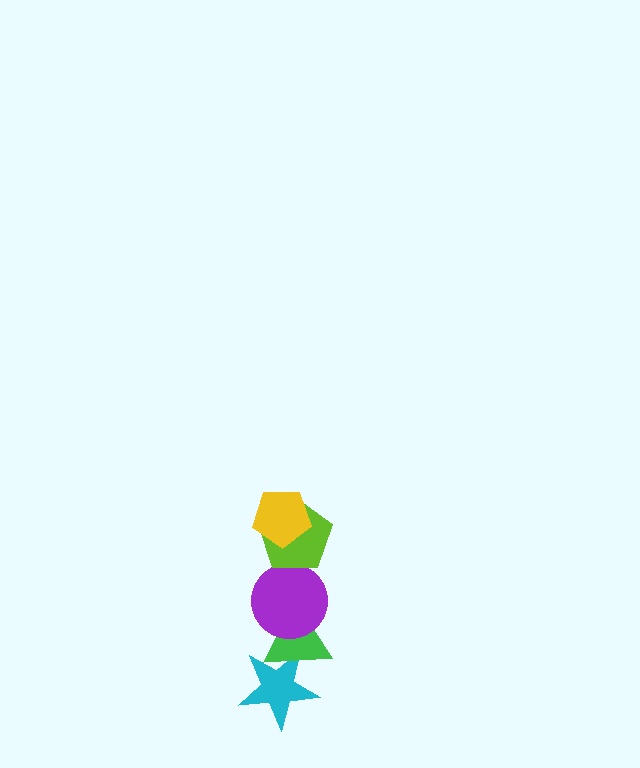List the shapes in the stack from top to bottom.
From top to bottom: the yellow pentagon, the lime pentagon, the purple circle, the green triangle, the cyan star.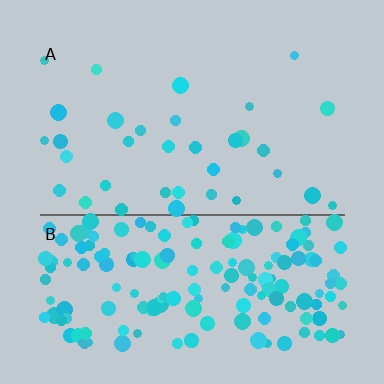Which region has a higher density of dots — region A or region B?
B (the bottom).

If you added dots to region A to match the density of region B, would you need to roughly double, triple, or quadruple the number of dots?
Approximately quadruple.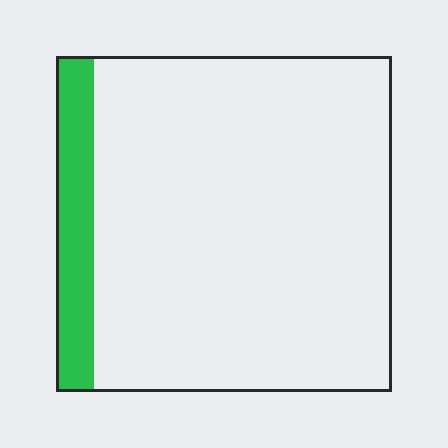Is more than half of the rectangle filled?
No.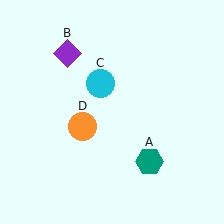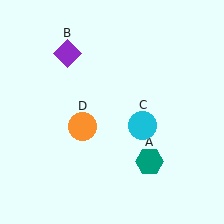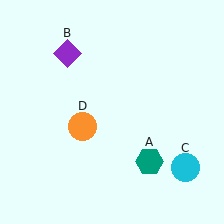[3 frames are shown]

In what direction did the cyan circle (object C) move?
The cyan circle (object C) moved down and to the right.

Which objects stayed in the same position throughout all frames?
Teal hexagon (object A) and purple diamond (object B) and orange circle (object D) remained stationary.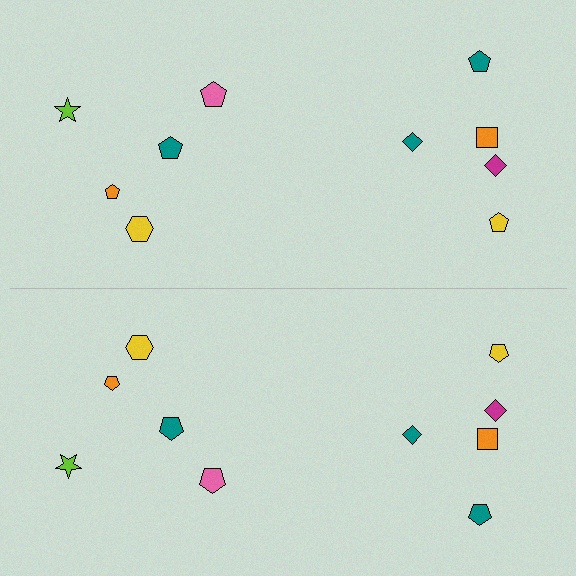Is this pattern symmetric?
Yes, this pattern has bilateral (reflection) symmetry.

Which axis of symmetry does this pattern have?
The pattern has a horizontal axis of symmetry running through the center of the image.